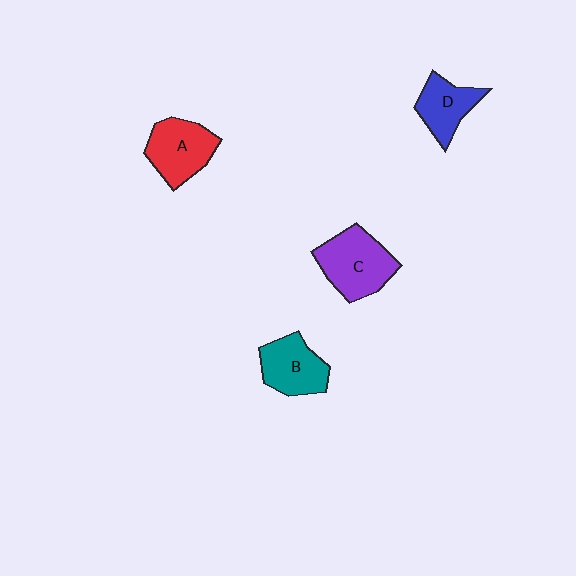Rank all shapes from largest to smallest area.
From largest to smallest: C (purple), A (red), B (teal), D (blue).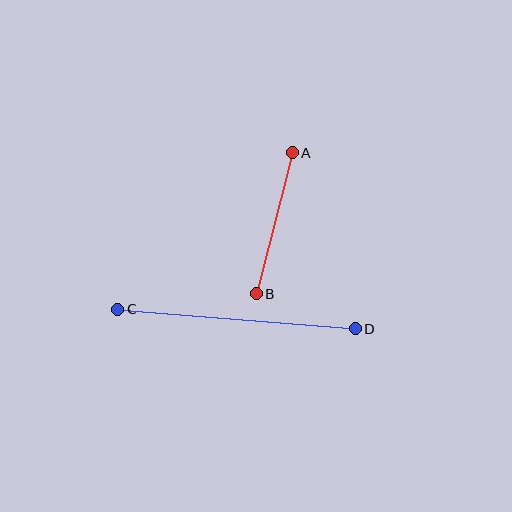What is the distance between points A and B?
The distance is approximately 146 pixels.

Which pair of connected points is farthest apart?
Points C and D are farthest apart.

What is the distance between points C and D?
The distance is approximately 238 pixels.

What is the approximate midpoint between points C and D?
The midpoint is at approximately (237, 319) pixels.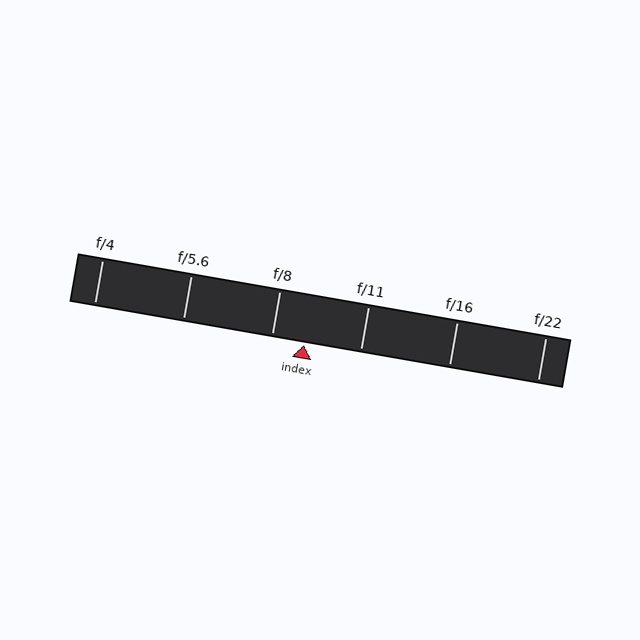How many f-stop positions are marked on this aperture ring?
There are 6 f-stop positions marked.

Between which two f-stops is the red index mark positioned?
The index mark is between f/8 and f/11.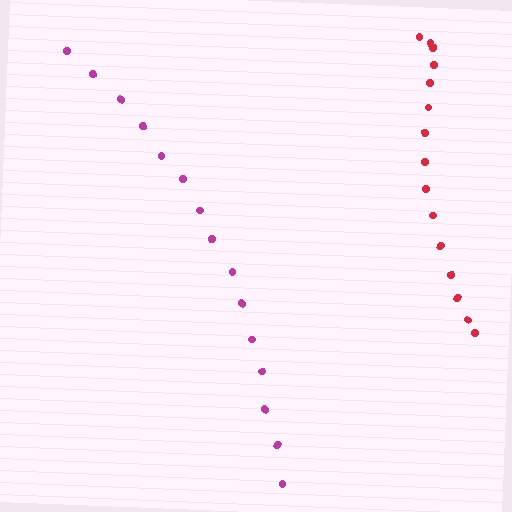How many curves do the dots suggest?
There are 2 distinct paths.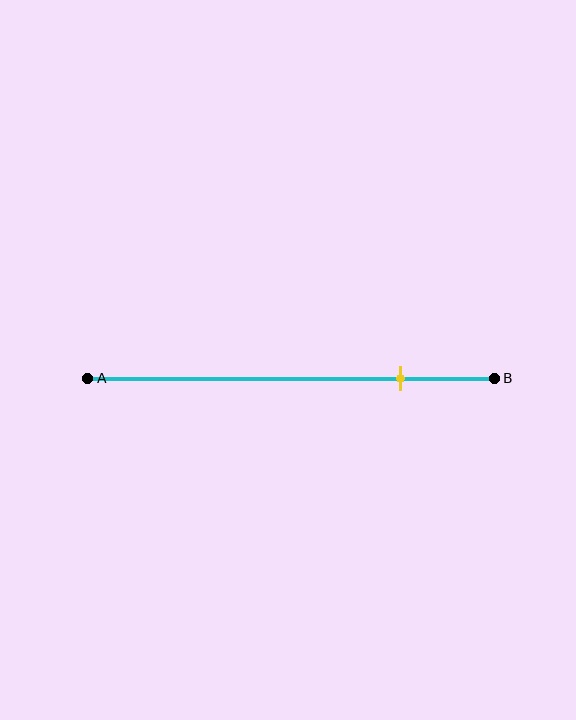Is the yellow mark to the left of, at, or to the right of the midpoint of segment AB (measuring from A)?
The yellow mark is to the right of the midpoint of segment AB.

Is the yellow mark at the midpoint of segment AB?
No, the mark is at about 75% from A, not at the 50% midpoint.